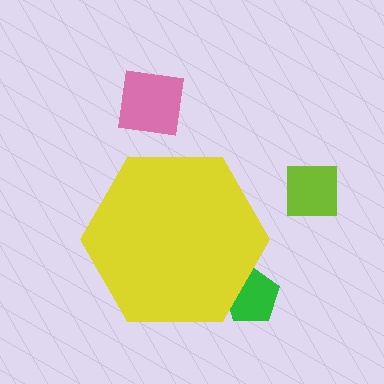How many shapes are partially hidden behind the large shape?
1 shape is partially hidden.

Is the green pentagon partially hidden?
Yes, the green pentagon is partially hidden behind the yellow hexagon.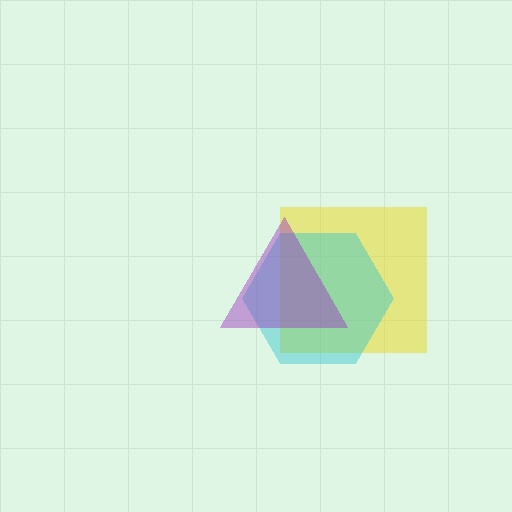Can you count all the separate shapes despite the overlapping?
Yes, there are 3 separate shapes.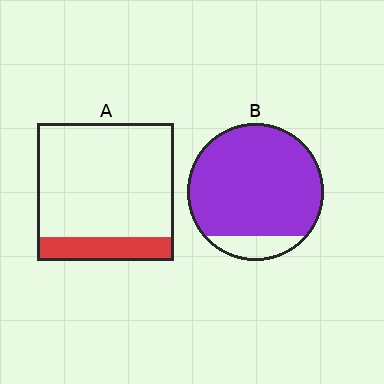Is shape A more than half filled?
No.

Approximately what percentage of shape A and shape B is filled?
A is approximately 15% and B is approximately 90%.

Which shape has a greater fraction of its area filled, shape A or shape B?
Shape B.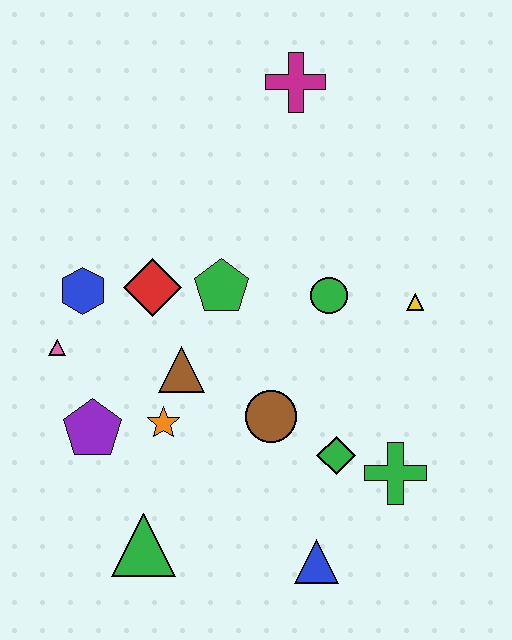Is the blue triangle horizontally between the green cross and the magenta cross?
Yes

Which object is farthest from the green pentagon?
The blue triangle is farthest from the green pentagon.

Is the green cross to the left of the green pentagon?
No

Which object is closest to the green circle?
The yellow triangle is closest to the green circle.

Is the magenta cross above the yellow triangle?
Yes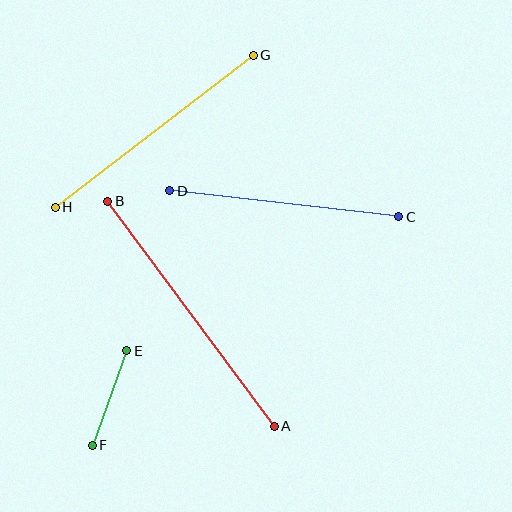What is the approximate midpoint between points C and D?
The midpoint is at approximately (284, 204) pixels.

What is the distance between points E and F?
The distance is approximately 101 pixels.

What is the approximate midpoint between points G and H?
The midpoint is at approximately (154, 131) pixels.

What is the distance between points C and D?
The distance is approximately 231 pixels.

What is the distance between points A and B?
The distance is approximately 280 pixels.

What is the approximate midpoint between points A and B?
The midpoint is at approximately (191, 314) pixels.